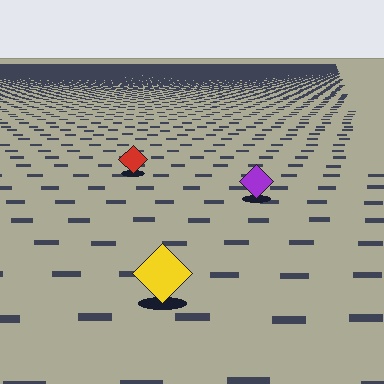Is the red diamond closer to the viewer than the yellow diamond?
No. The yellow diamond is closer — you can tell from the texture gradient: the ground texture is coarser near it.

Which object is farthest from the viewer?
The red diamond is farthest from the viewer. It appears smaller and the ground texture around it is denser.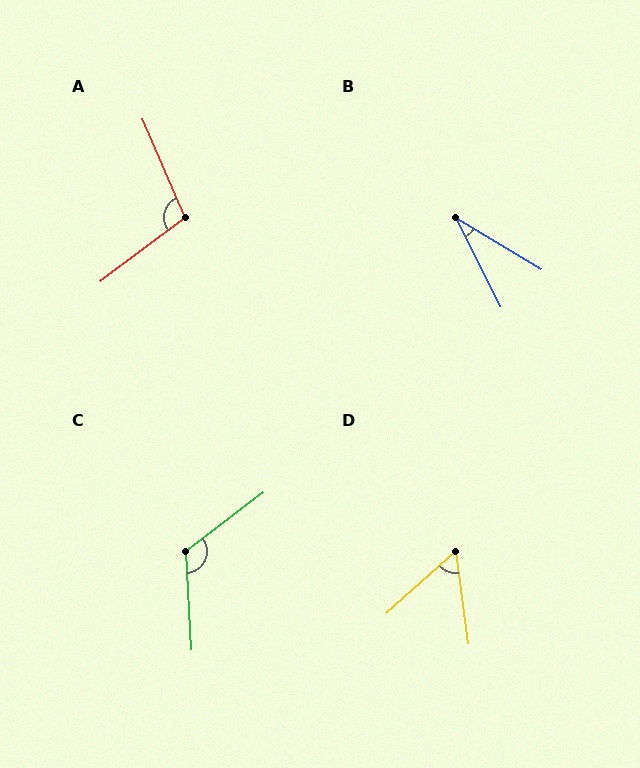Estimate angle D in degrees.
Approximately 56 degrees.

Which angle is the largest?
C, at approximately 124 degrees.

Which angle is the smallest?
B, at approximately 33 degrees.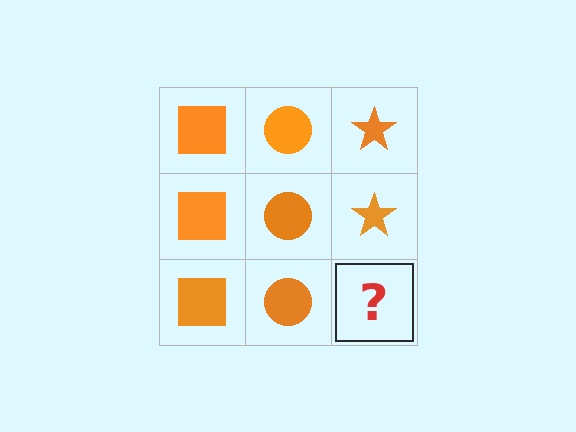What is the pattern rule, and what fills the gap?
The rule is that each column has a consistent shape. The gap should be filled with an orange star.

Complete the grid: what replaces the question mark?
The question mark should be replaced with an orange star.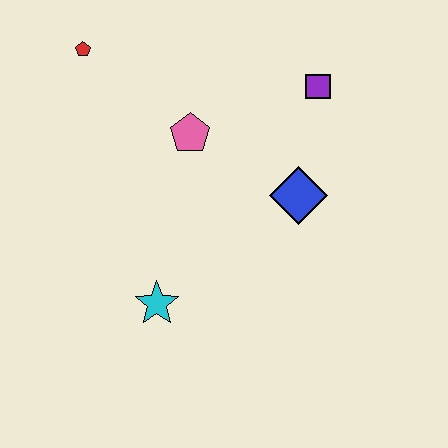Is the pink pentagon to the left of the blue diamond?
Yes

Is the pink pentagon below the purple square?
Yes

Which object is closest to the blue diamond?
The purple square is closest to the blue diamond.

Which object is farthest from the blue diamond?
The red pentagon is farthest from the blue diamond.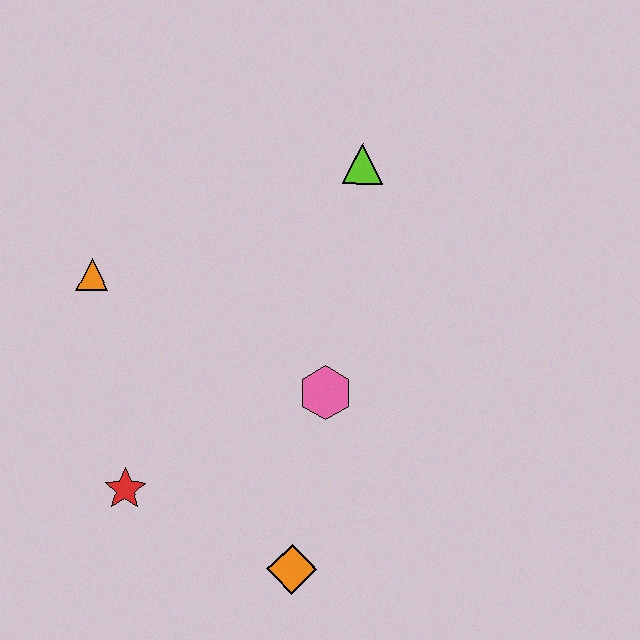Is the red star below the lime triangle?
Yes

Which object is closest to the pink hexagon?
The orange diamond is closest to the pink hexagon.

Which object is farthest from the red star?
The lime triangle is farthest from the red star.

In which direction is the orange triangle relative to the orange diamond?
The orange triangle is above the orange diamond.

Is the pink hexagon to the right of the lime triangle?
No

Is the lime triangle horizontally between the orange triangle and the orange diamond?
No